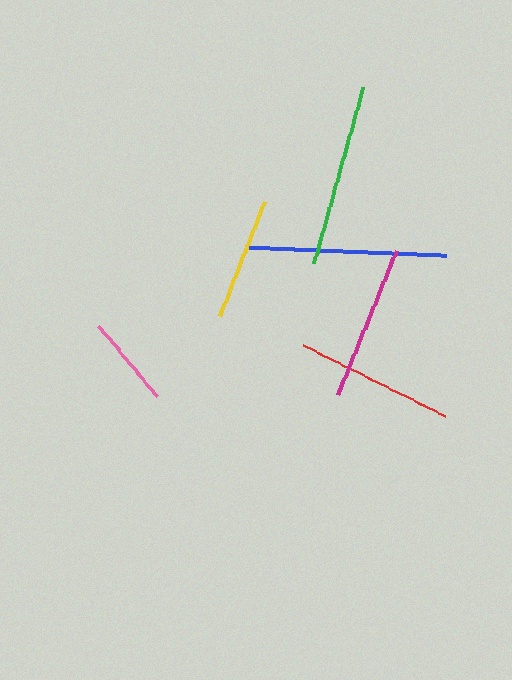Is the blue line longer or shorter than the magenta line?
The blue line is longer than the magenta line.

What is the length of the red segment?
The red segment is approximately 159 pixels long.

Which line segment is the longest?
The blue line is the longest at approximately 197 pixels.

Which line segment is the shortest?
The pink line is the shortest at approximately 92 pixels.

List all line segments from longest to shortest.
From longest to shortest: blue, green, red, magenta, yellow, pink.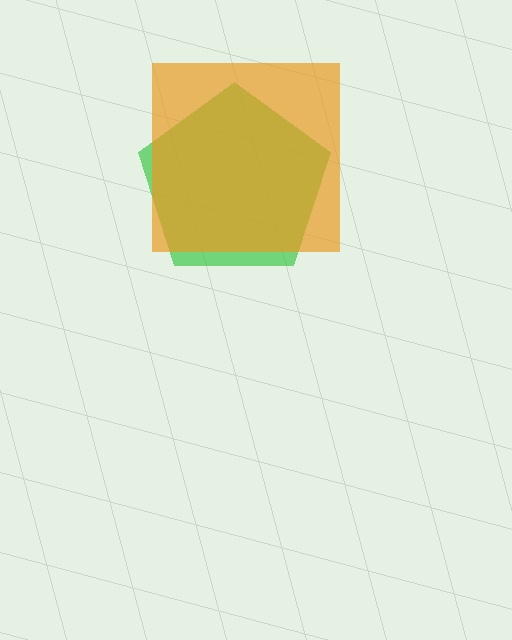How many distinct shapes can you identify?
There are 2 distinct shapes: a green pentagon, an orange square.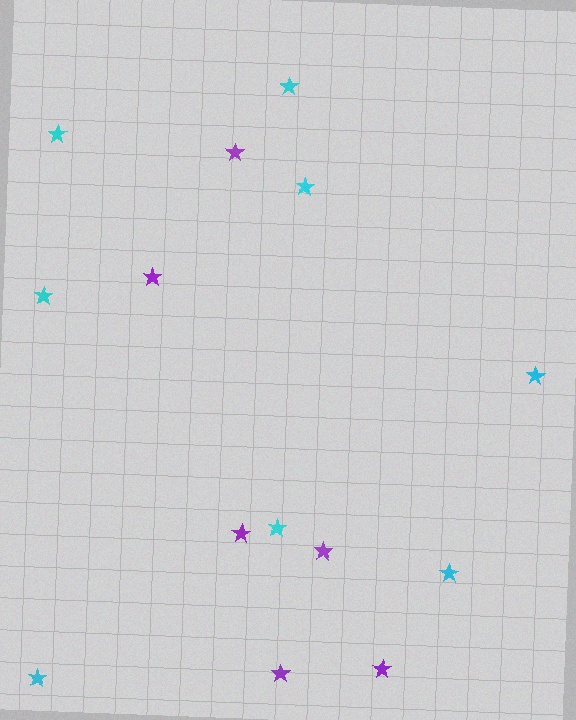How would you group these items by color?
There are 2 groups: one group of cyan stars (8) and one group of purple stars (6).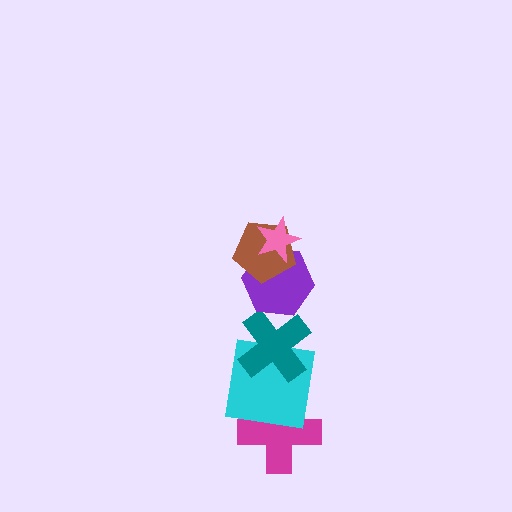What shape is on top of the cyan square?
The teal cross is on top of the cyan square.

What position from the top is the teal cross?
The teal cross is 4th from the top.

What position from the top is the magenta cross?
The magenta cross is 6th from the top.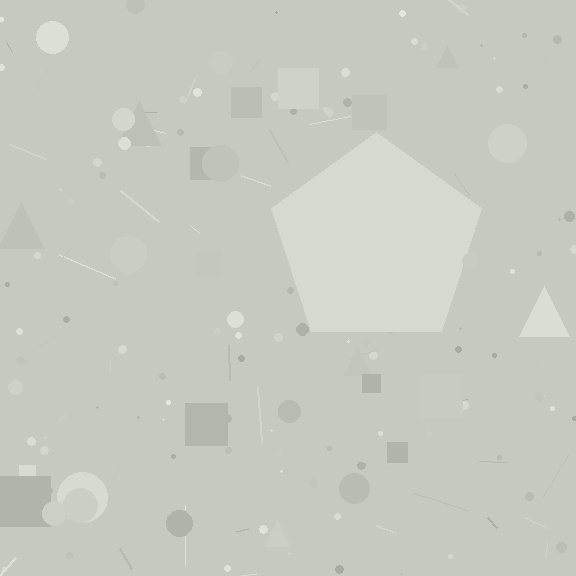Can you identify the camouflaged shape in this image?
The camouflaged shape is a pentagon.